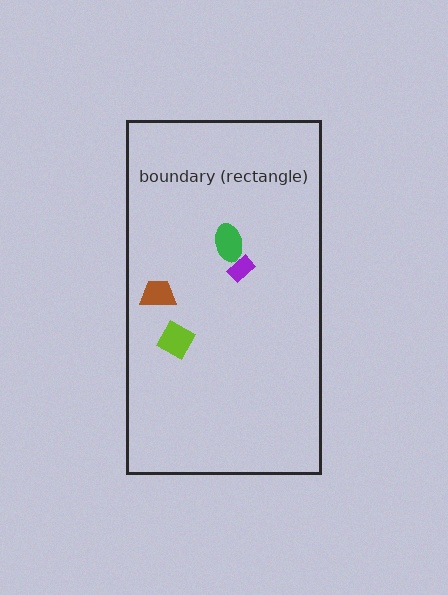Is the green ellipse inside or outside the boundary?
Inside.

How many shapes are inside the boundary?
4 inside, 0 outside.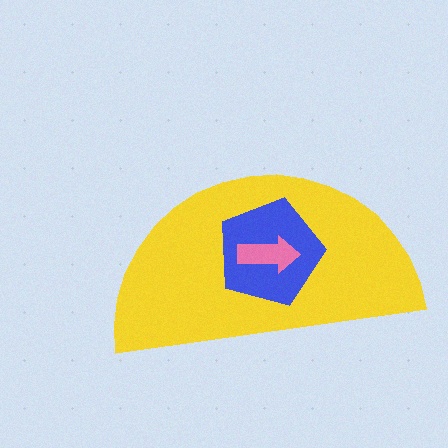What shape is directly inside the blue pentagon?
The pink arrow.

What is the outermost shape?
The yellow semicircle.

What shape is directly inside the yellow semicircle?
The blue pentagon.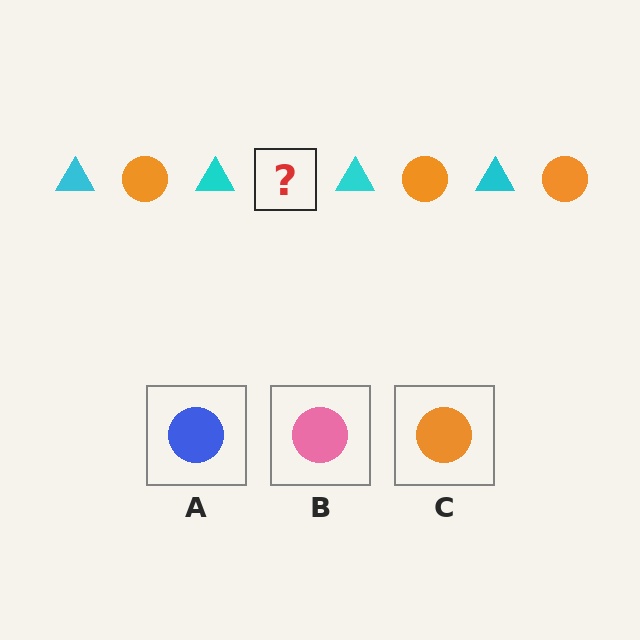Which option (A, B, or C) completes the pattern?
C.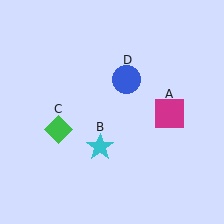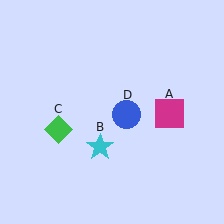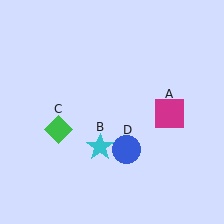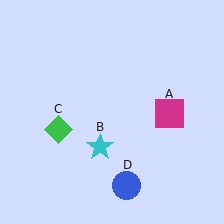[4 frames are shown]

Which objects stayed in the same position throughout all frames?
Magenta square (object A) and cyan star (object B) and green diamond (object C) remained stationary.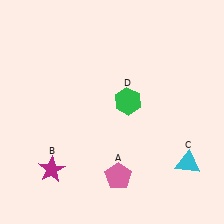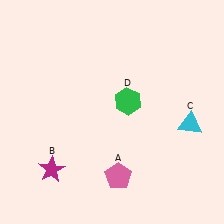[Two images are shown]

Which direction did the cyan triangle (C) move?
The cyan triangle (C) moved up.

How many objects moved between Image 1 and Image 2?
1 object moved between the two images.